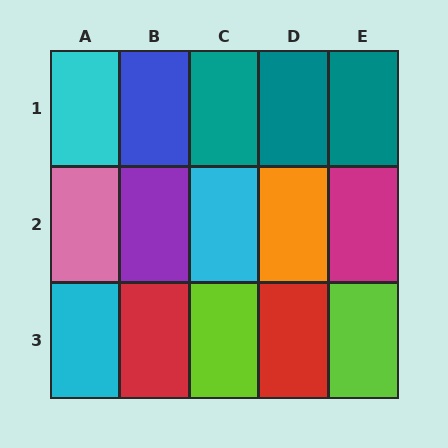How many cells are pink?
1 cell is pink.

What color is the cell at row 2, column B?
Purple.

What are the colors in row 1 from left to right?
Cyan, blue, teal, teal, teal.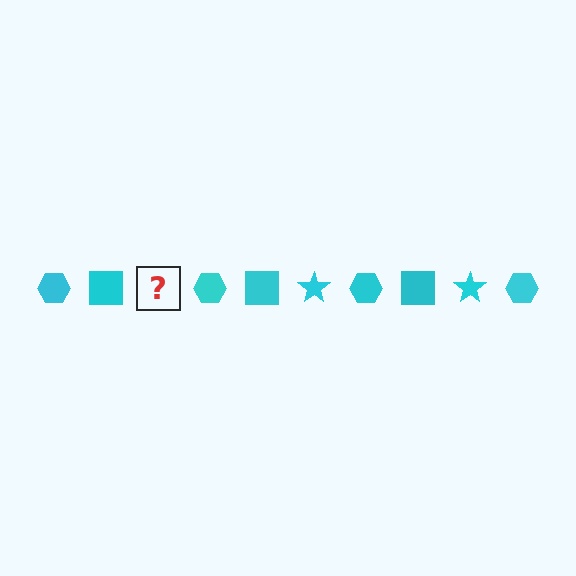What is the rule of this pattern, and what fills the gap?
The rule is that the pattern cycles through hexagon, square, star shapes in cyan. The gap should be filled with a cyan star.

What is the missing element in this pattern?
The missing element is a cyan star.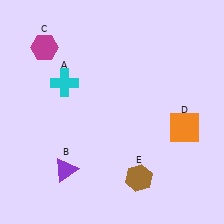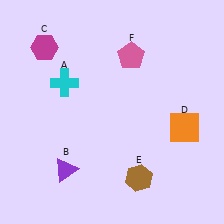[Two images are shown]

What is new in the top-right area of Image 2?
A pink pentagon (F) was added in the top-right area of Image 2.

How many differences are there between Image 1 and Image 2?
There is 1 difference between the two images.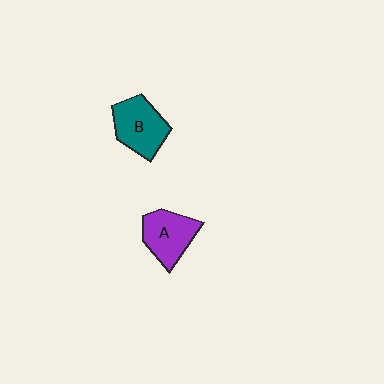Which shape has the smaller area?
Shape A (purple).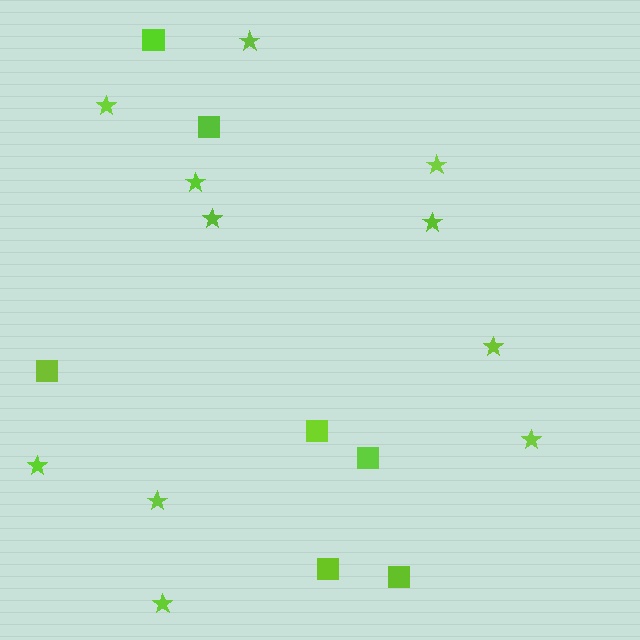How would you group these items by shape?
There are 2 groups: one group of stars (11) and one group of squares (7).